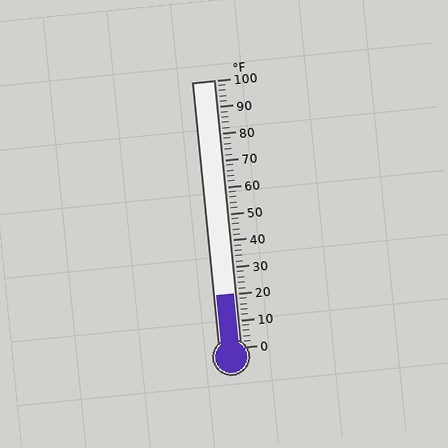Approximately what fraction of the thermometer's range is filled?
The thermometer is filled to approximately 20% of its range.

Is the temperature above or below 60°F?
The temperature is below 60°F.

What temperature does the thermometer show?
The thermometer shows approximately 20°F.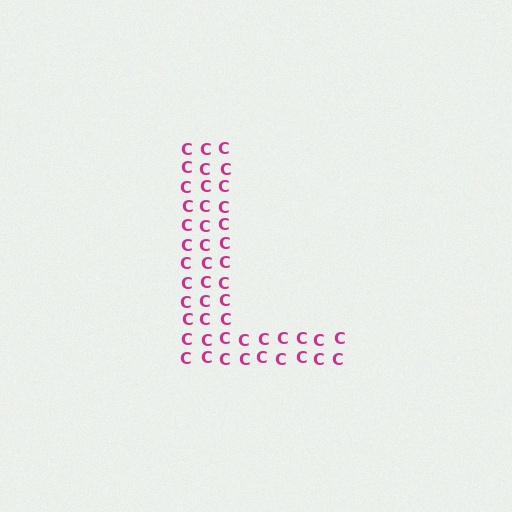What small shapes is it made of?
It is made of small letter C's.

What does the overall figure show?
The overall figure shows the letter L.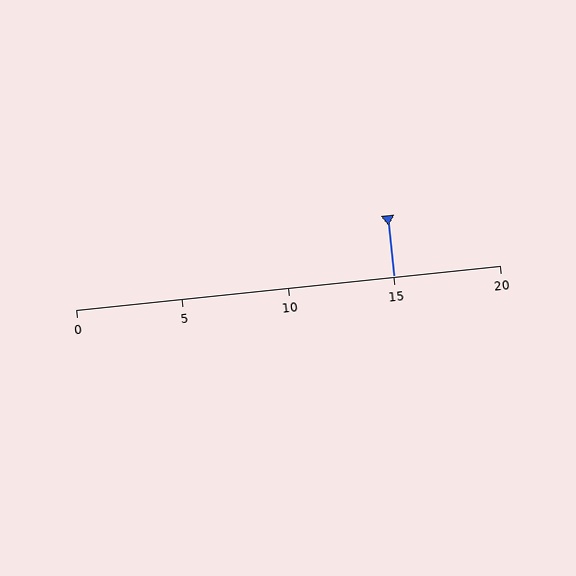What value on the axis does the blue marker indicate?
The marker indicates approximately 15.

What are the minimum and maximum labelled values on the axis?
The axis runs from 0 to 20.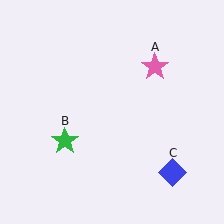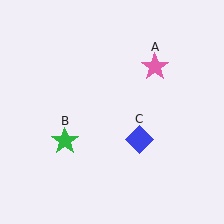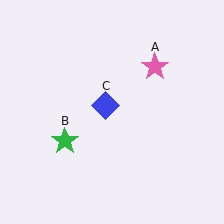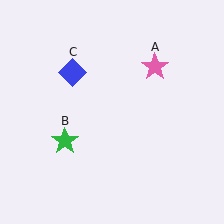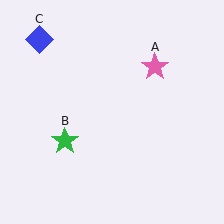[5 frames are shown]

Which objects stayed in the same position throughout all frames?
Pink star (object A) and green star (object B) remained stationary.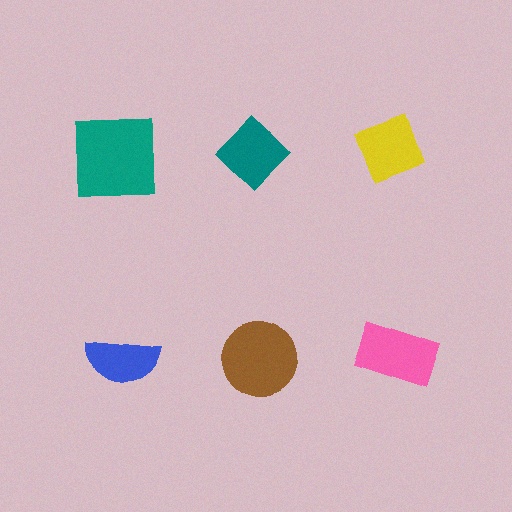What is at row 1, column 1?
A teal square.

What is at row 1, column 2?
A teal diamond.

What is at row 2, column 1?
A blue semicircle.